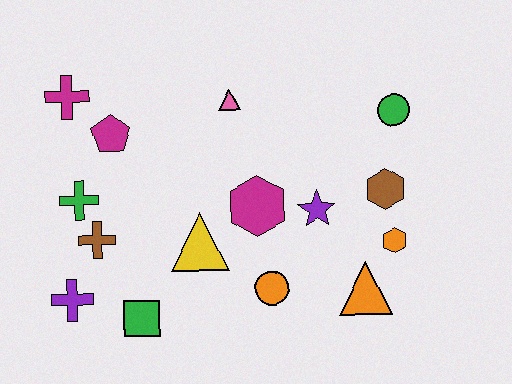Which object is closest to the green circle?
The brown hexagon is closest to the green circle.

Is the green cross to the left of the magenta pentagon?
Yes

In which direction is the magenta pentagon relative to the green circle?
The magenta pentagon is to the left of the green circle.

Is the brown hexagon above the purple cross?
Yes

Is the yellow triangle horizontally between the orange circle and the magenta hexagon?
No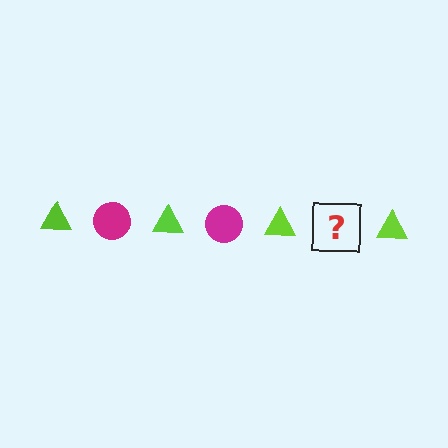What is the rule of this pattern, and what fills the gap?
The rule is that the pattern alternates between lime triangle and magenta circle. The gap should be filled with a magenta circle.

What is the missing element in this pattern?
The missing element is a magenta circle.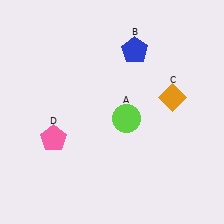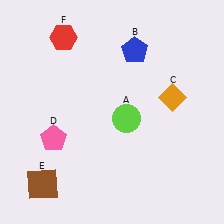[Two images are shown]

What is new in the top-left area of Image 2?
A red hexagon (F) was added in the top-left area of Image 2.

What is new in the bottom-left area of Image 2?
A brown square (E) was added in the bottom-left area of Image 2.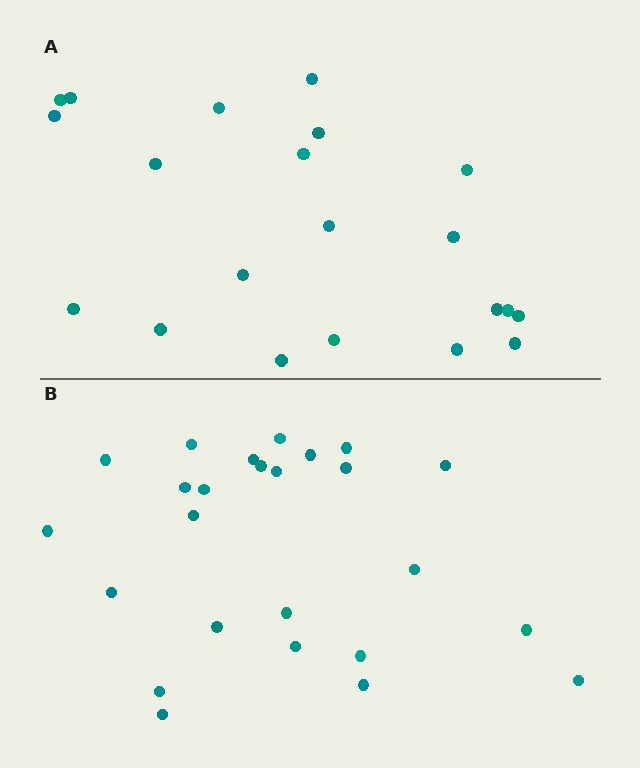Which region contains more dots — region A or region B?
Region B (the bottom region) has more dots.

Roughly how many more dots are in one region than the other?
Region B has about 4 more dots than region A.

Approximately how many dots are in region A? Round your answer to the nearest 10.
About 20 dots. (The exact count is 21, which rounds to 20.)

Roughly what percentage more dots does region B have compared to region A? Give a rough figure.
About 20% more.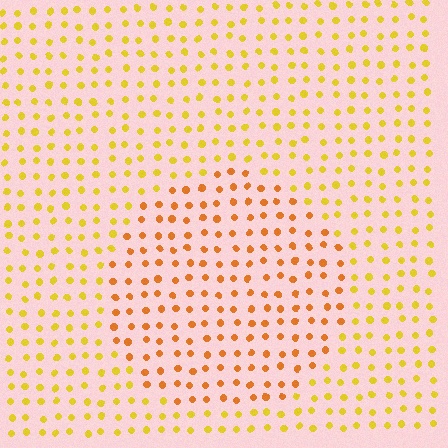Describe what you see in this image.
The image is filled with small yellow elements in a uniform arrangement. A circle-shaped region is visible where the elements are tinted to a slightly different hue, forming a subtle color boundary.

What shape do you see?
I see a circle.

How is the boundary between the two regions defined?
The boundary is defined purely by a slight shift in hue (about 28 degrees). Spacing, size, and orientation are identical on both sides.